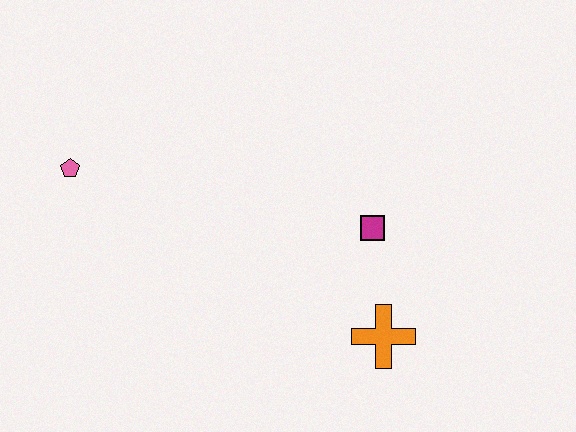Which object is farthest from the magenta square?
The pink pentagon is farthest from the magenta square.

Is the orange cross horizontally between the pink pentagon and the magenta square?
No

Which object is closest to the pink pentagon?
The magenta square is closest to the pink pentagon.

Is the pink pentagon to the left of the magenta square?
Yes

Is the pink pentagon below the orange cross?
No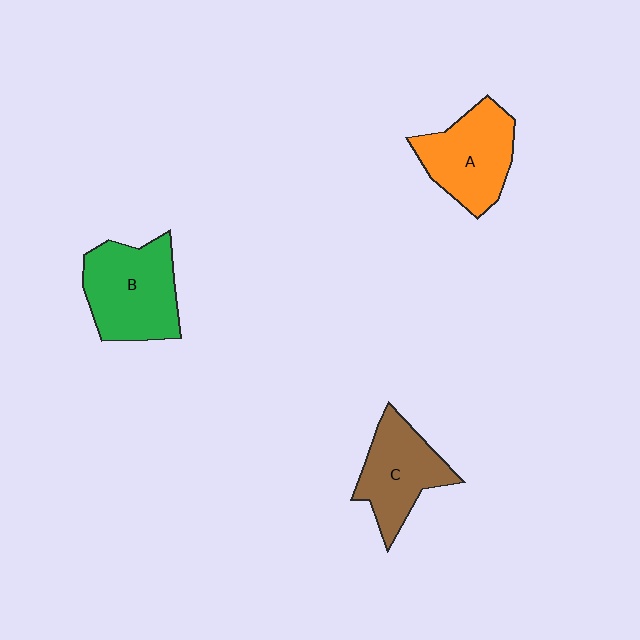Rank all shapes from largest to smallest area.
From largest to smallest: B (green), A (orange), C (brown).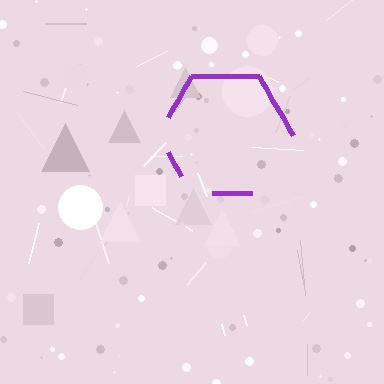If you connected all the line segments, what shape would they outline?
They would outline a hexagon.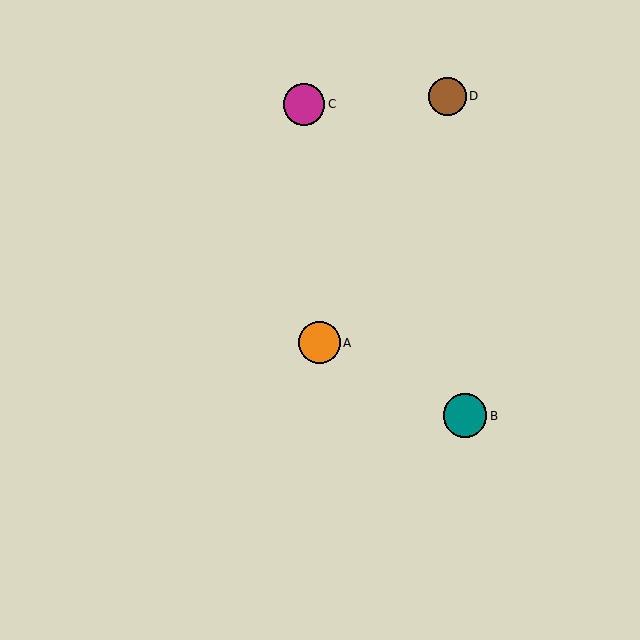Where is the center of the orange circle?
The center of the orange circle is at (319, 343).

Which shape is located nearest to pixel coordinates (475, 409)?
The teal circle (labeled B) at (465, 416) is nearest to that location.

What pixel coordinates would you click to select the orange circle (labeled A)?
Click at (319, 343) to select the orange circle A.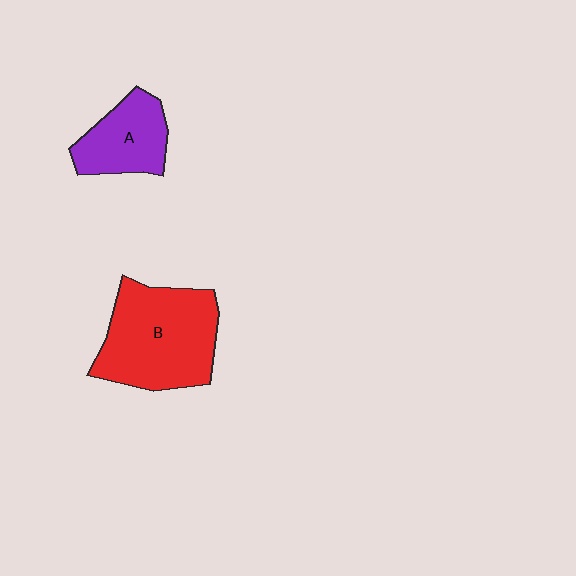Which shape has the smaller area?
Shape A (purple).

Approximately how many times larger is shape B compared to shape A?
Approximately 1.8 times.